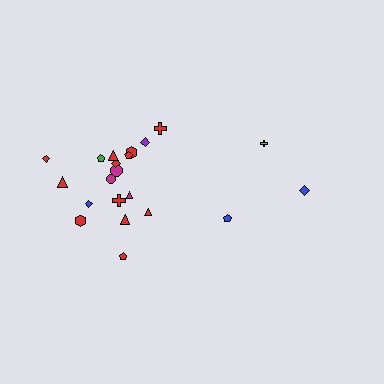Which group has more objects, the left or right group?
The left group.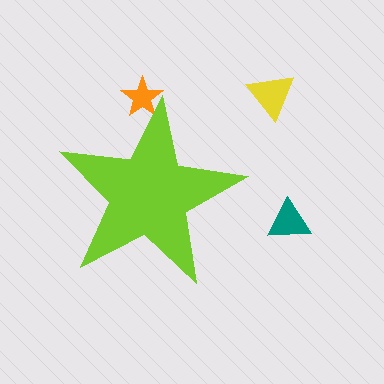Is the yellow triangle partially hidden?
No, the yellow triangle is fully visible.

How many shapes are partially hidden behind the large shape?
1 shape is partially hidden.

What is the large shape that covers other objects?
A lime star.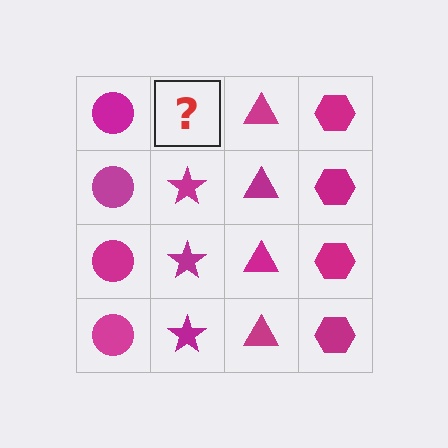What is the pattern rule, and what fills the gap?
The rule is that each column has a consistent shape. The gap should be filled with a magenta star.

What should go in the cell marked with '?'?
The missing cell should contain a magenta star.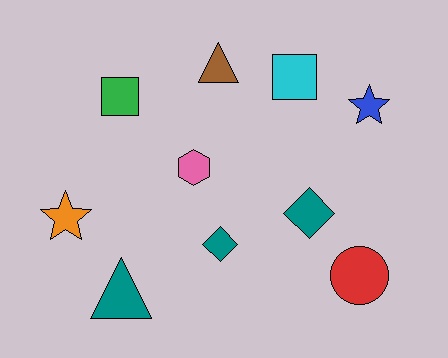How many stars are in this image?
There are 2 stars.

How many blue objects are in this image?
There is 1 blue object.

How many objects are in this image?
There are 10 objects.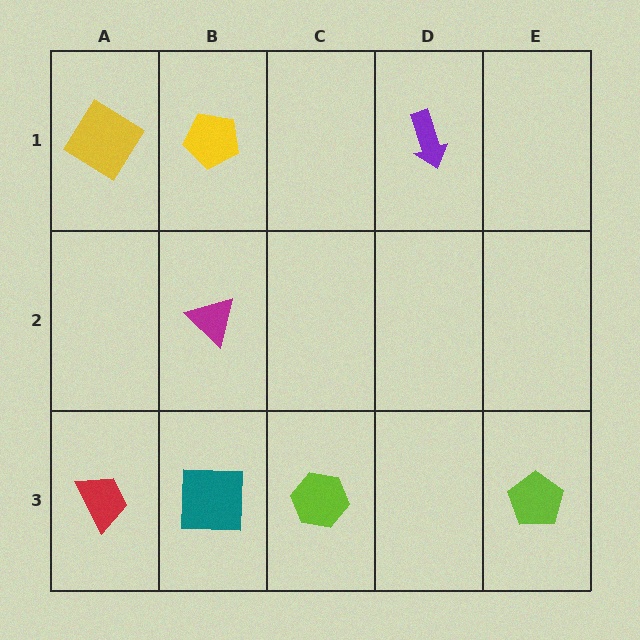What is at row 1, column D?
A purple arrow.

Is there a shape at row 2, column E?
No, that cell is empty.